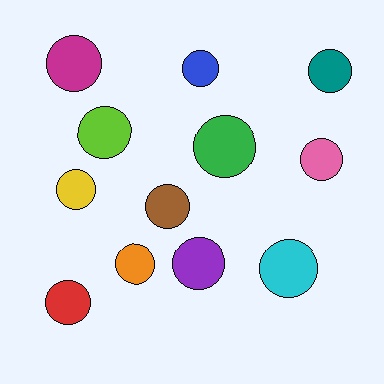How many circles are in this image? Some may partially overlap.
There are 12 circles.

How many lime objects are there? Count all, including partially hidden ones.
There is 1 lime object.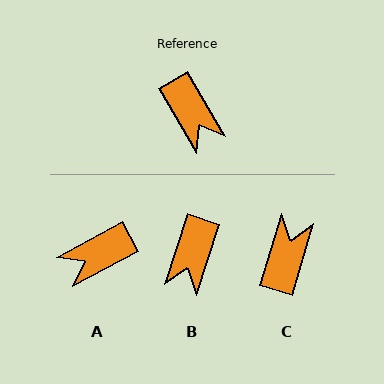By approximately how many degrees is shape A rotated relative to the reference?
Approximately 92 degrees clockwise.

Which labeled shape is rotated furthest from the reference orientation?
C, about 133 degrees away.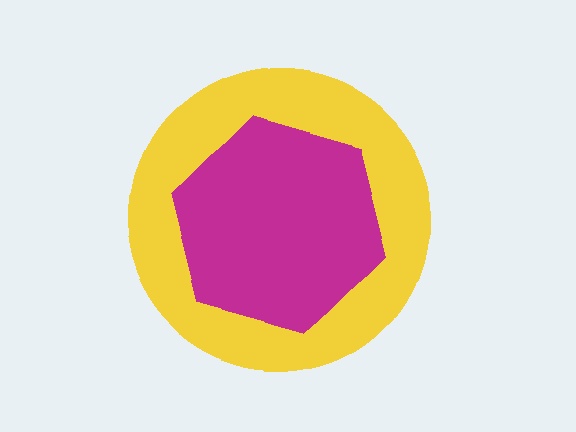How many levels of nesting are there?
2.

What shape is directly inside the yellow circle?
The magenta hexagon.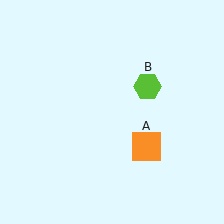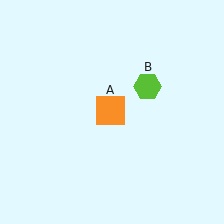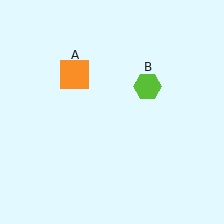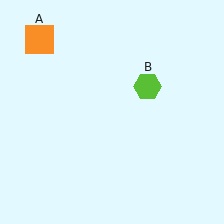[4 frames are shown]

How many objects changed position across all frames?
1 object changed position: orange square (object A).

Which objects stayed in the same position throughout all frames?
Lime hexagon (object B) remained stationary.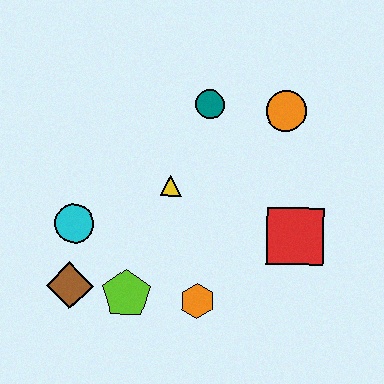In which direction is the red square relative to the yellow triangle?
The red square is to the right of the yellow triangle.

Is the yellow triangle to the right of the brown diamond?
Yes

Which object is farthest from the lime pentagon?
The orange circle is farthest from the lime pentagon.